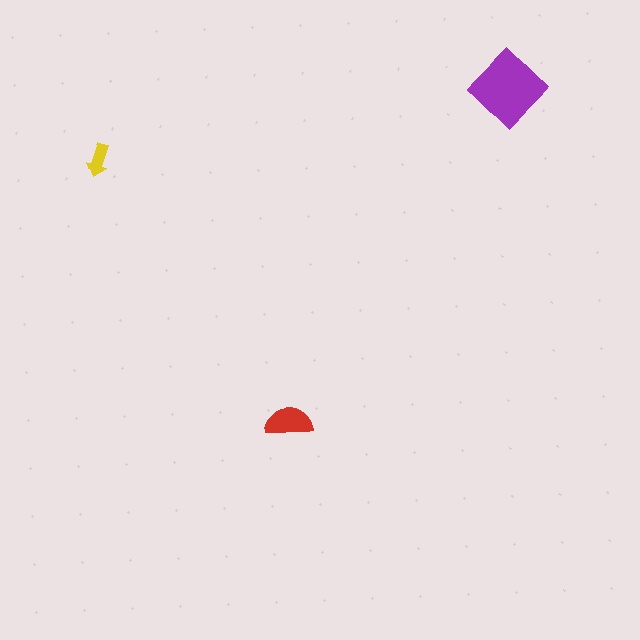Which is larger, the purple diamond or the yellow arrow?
The purple diamond.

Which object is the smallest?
The yellow arrow.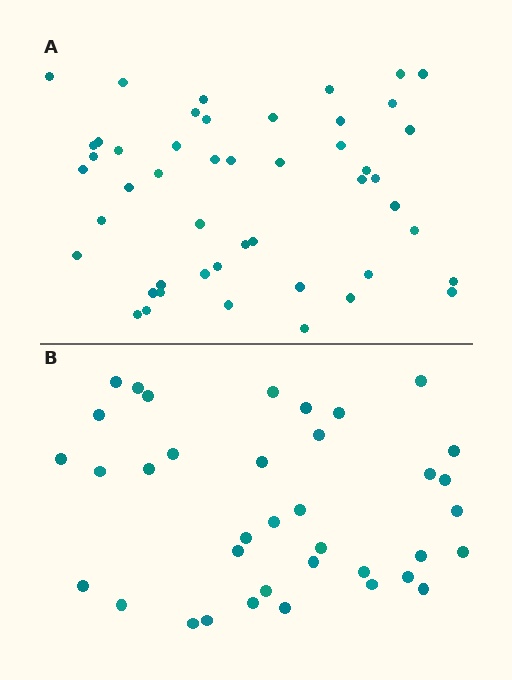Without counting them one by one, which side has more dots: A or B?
Region A (the top region) has more dots.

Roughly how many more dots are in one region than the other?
Region A has roughly 12 or so more dots than region B.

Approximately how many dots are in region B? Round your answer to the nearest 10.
About 40 dots. (The exact count is 37, which rounds to 40.)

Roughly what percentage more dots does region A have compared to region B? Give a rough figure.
About 30% more.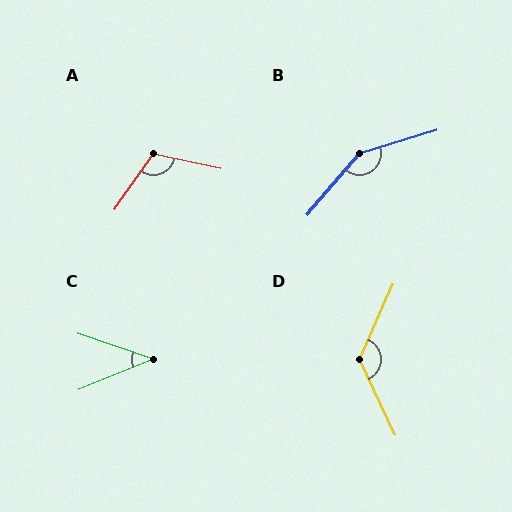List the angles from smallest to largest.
C (41°), A (113°), D (131°), B (148°).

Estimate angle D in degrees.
Approximately 131 degrees.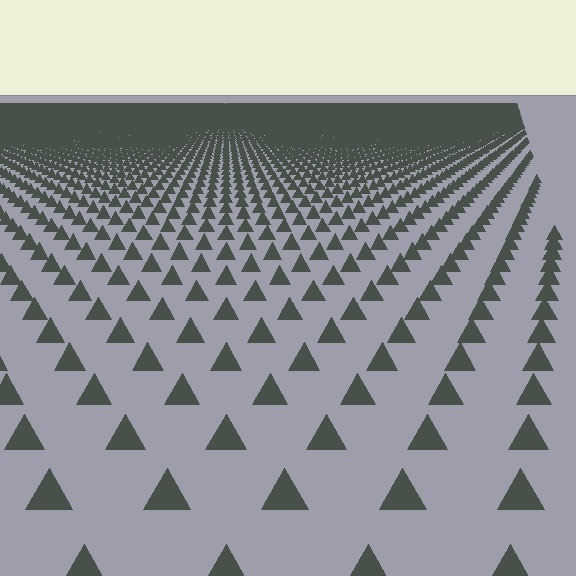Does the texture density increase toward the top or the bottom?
Density increases toward the top.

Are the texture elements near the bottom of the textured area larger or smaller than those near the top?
Larger. Near the bottom, elements are closer to the viewer and appear at a bigger on-screen size.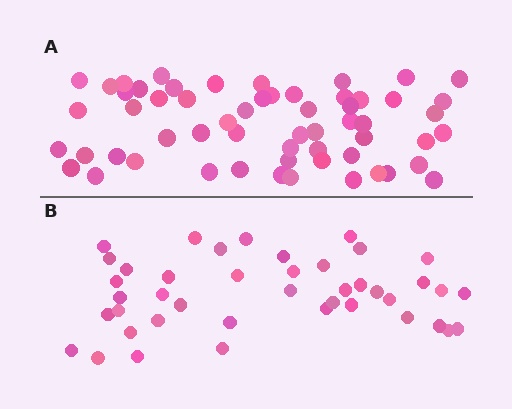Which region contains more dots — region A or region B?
Region A (the top region) has more dots.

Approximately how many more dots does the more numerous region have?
Region A has approximately 15 more dots than region B.